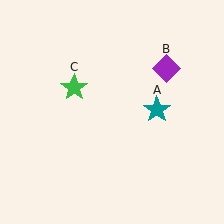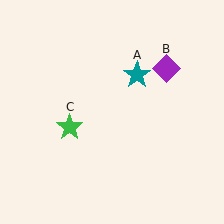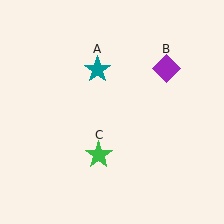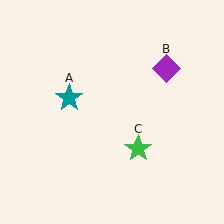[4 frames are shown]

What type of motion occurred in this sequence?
The teal star (object A), green star (object C) rotated counterclockwise around the center of the scene.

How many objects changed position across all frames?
2 objects changed position: teal star (object A), green star (object C).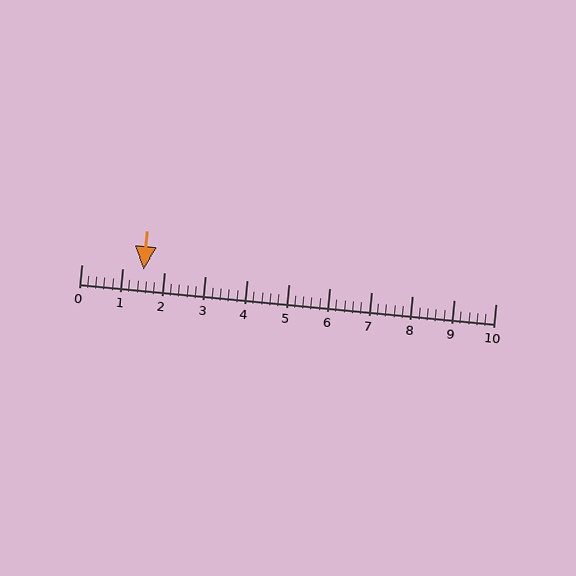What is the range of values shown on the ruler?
The ruler shows values from 0 to 10.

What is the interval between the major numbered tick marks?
The major tick marks are spaced 1 units apart.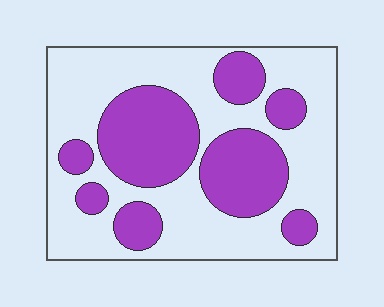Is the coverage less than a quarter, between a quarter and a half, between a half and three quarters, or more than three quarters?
Between a quarter and a half.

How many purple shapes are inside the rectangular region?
8.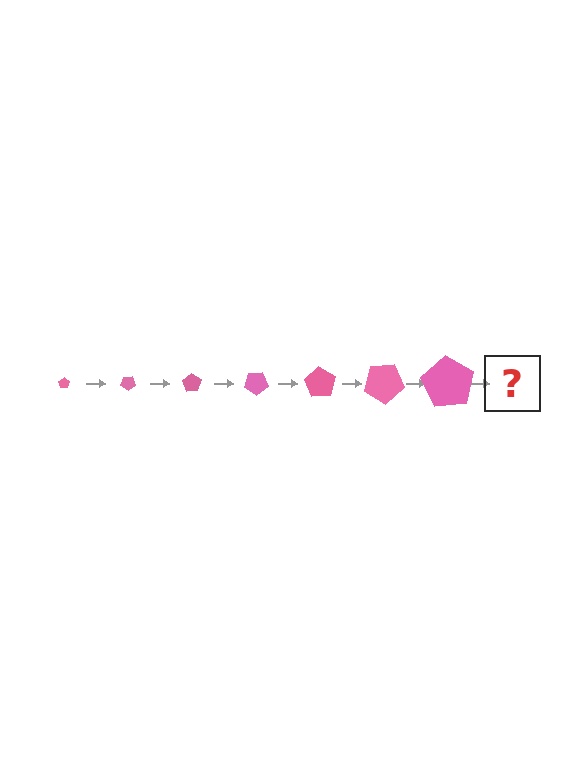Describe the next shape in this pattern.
It should be a pentagon, larger than the previous one and rotated 245 degrees from the start.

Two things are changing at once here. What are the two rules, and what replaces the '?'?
The two rules are that the pentagon grows larger each step and it rotates 35 degrees each step. The '?' should be a pentagon, larger than the previous one and rotated 245 degrees from the start.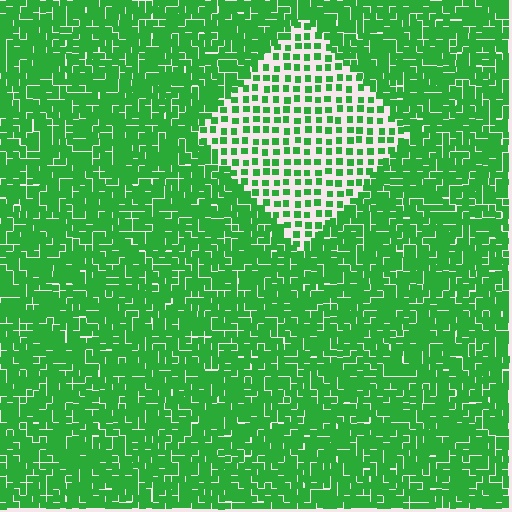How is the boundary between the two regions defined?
The boundary is defined by a change in element density (approximately 2.5x ratio). All elements are the same color, size, and shape.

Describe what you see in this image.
The image contains small green elements arranged at two different densities. A diamond-shaped region is visible where the elements are less densely packed than the surrounding area.